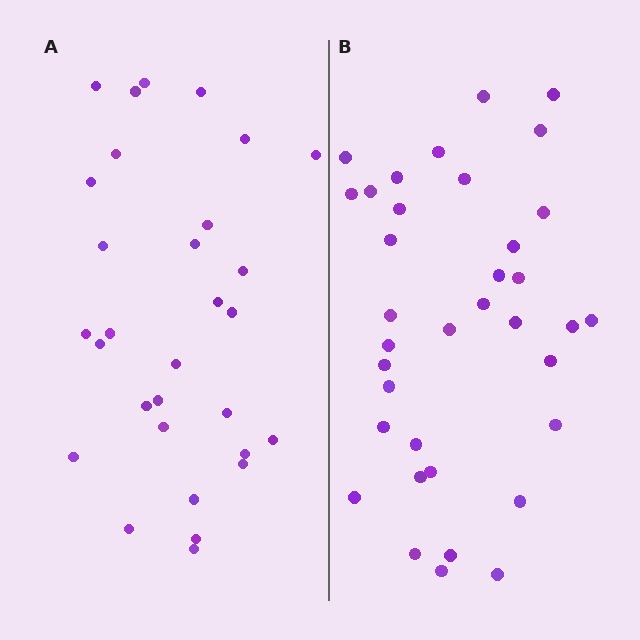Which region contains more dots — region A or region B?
Region B (the right region) has more dots.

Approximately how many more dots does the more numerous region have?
Region B has about 6 more dots than region A.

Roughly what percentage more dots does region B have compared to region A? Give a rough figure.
About 20% more.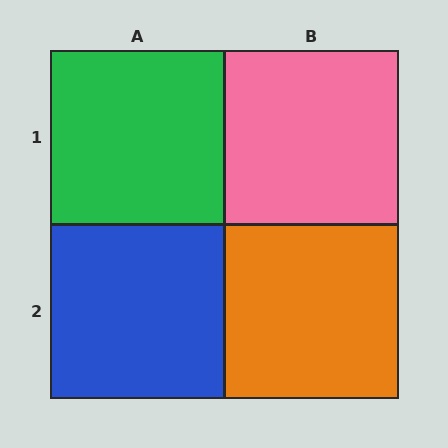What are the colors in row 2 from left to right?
Blue, orange.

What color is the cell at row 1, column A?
Green.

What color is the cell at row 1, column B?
Pink.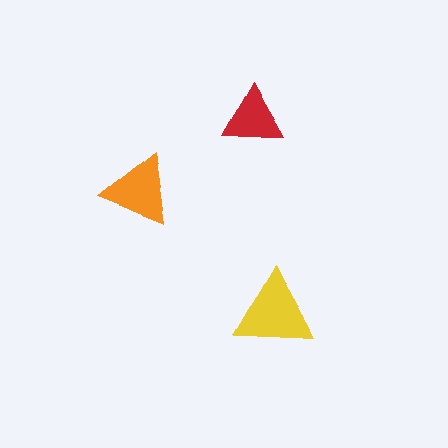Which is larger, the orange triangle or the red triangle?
The orange one.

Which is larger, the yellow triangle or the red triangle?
The yellow one.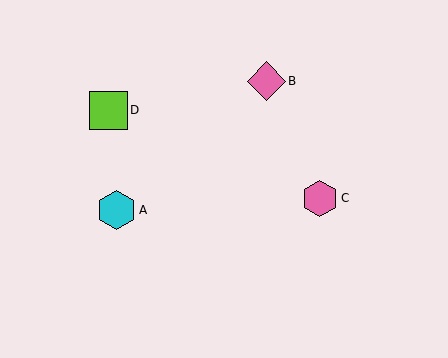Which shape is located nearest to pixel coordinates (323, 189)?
The pink hexagon (labeled C) at (320, 198) is nearest to that location.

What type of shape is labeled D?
Shape D is a lime square.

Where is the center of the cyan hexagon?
The center of the cyan hexagon is at (116, 210).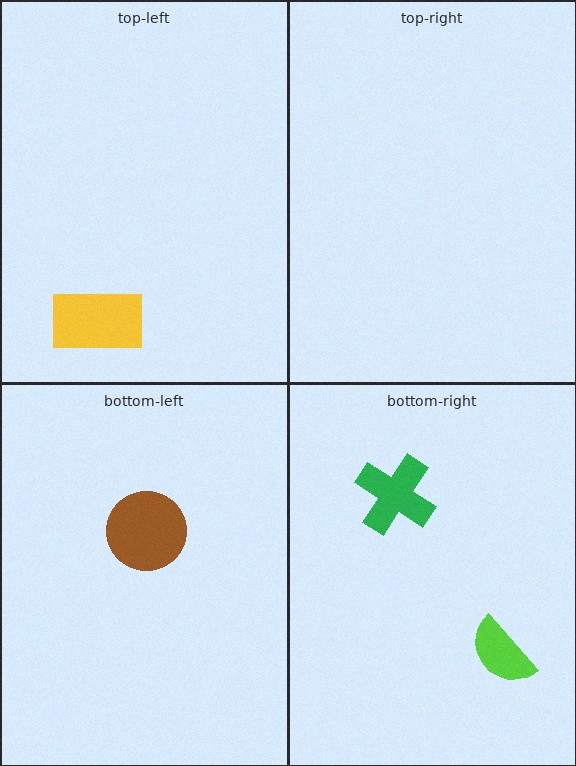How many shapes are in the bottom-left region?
1.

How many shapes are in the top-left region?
1.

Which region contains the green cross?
The bottom-right region.